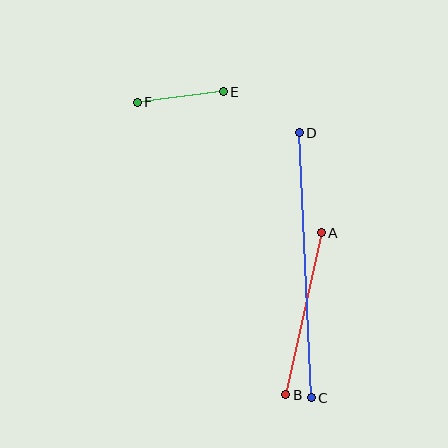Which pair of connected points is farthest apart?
Points C and D are farthest apart.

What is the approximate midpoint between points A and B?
The midpoint is at approximately (303, 314) pixels.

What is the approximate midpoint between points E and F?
The midpoint is at approximately (180, 97) pixels.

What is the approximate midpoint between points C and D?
The midpoint is at approximately (305, 265) pixels.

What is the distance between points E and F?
The distance is approximately 87 pixels.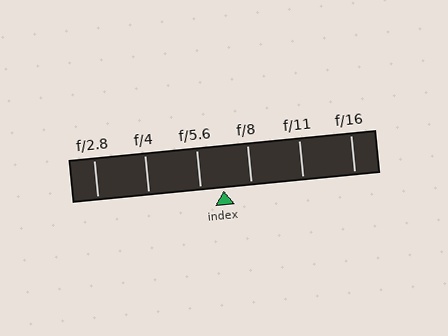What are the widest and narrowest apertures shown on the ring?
The widest aperture shown is f/2.8 and the narrowest is f/16.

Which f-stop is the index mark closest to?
The index mark is closest to f/5.6.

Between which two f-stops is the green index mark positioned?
The index mark is between f/5.6 and f/8.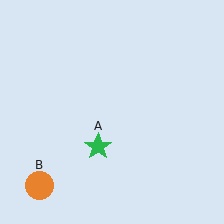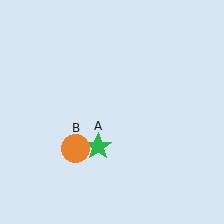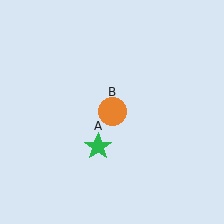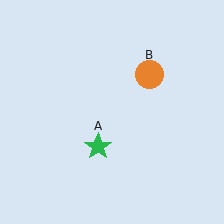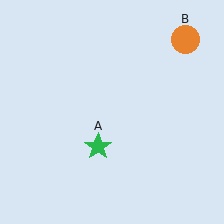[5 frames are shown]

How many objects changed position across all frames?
1 object changed position: orange circle (object B).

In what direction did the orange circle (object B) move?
The orange circle (object B) moved up and to the right.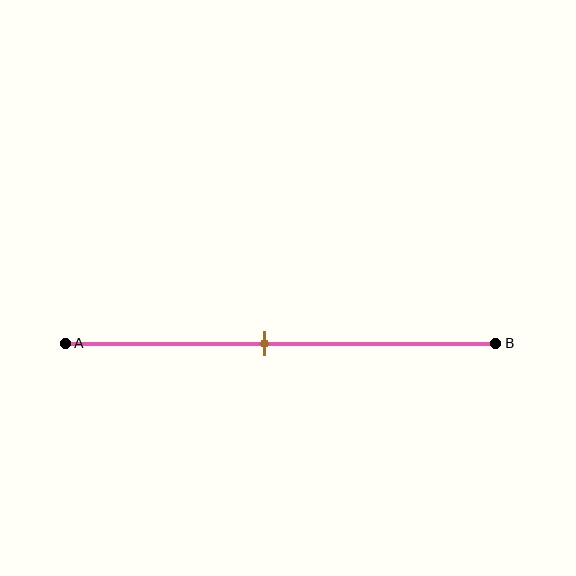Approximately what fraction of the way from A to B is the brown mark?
The brown mark is approximately 45% of the way from A to B.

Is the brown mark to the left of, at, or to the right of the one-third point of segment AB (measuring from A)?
The brown mark is to the right of the one-third point of segment AB.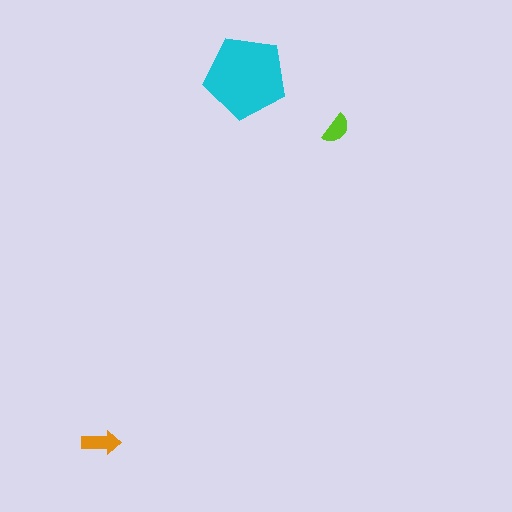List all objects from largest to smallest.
The cyan pentagon, the orange arrow, the lime semicircle.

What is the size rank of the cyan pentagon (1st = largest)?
1st.